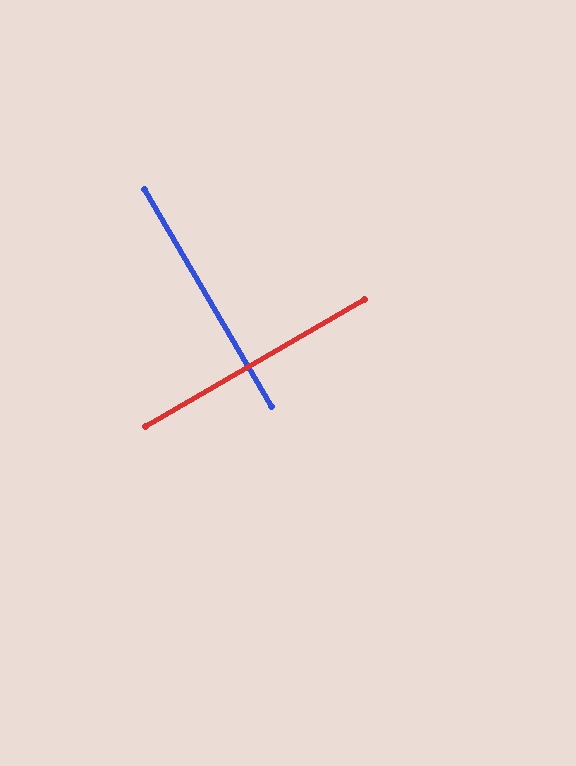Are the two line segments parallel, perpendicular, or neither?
Perpendicular — they meet at approximately 90°.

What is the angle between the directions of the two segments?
Approximately 90 degrees.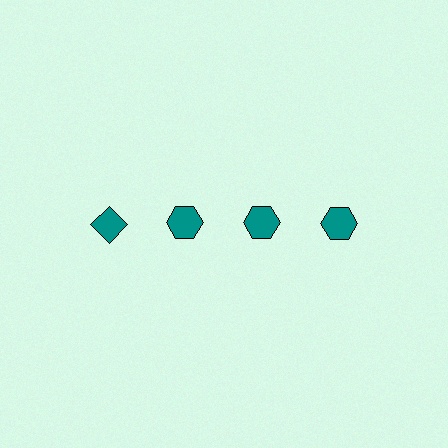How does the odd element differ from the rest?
It has a different shape: diamond instead of hexagon.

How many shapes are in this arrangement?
There are 4 shapes arranged in a grid pattern.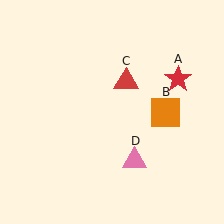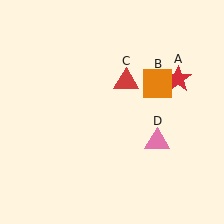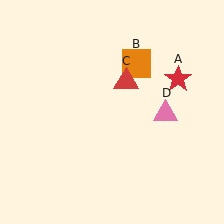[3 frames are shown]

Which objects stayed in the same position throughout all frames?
Red star (object A) and red triangle (object C) remained stationary.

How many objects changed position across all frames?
2 objects changed position: orange square (object B), pink triangle (object D).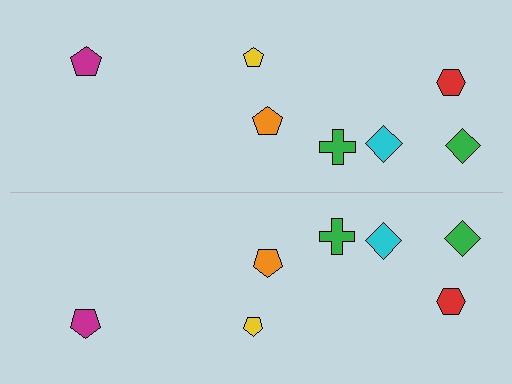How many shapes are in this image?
There are 14 shapes in this image.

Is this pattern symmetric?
Yes, this pattern has bilateral (reflection) symmetry.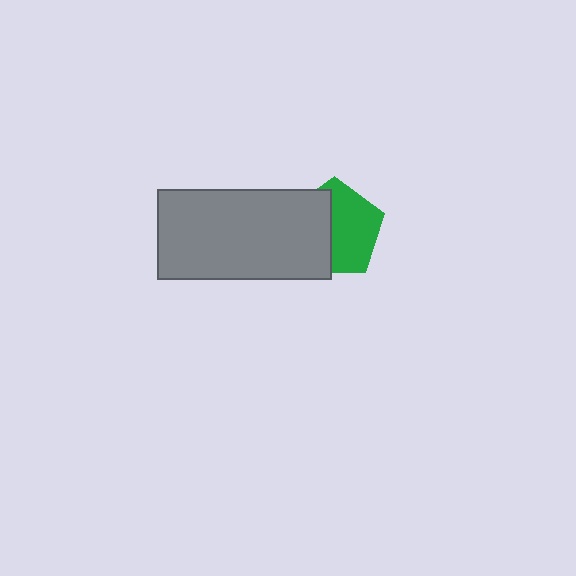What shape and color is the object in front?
The object in front is a gray rectangle.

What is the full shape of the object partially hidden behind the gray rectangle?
The partially hidden object is a green pentagon.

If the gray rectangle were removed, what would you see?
You would see the complete green pentagon.